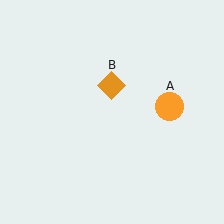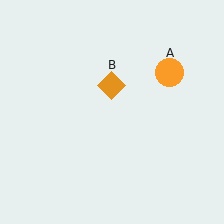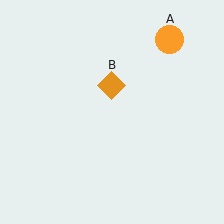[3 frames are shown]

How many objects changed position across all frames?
1 object changed position: orange circle (object A).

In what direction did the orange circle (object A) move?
The orange circle (object A) moved up.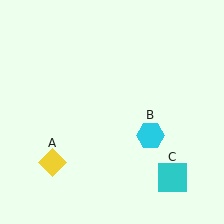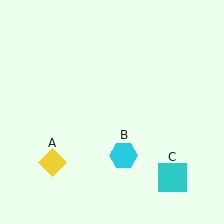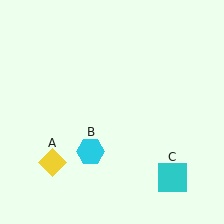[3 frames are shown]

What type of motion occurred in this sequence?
The cyan hexagon (object B) rotated clockwise around the center of the scene.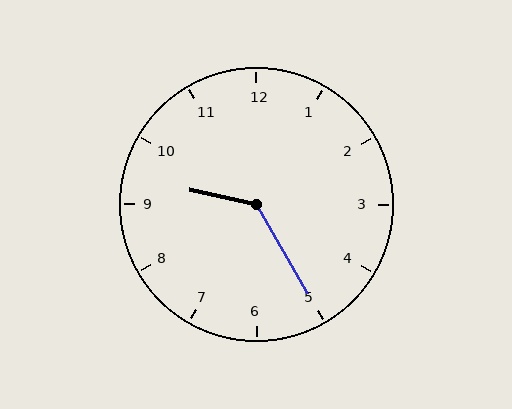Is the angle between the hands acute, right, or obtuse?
It is obtuse.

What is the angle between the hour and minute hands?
Approximately 132 degrees.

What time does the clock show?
9:25.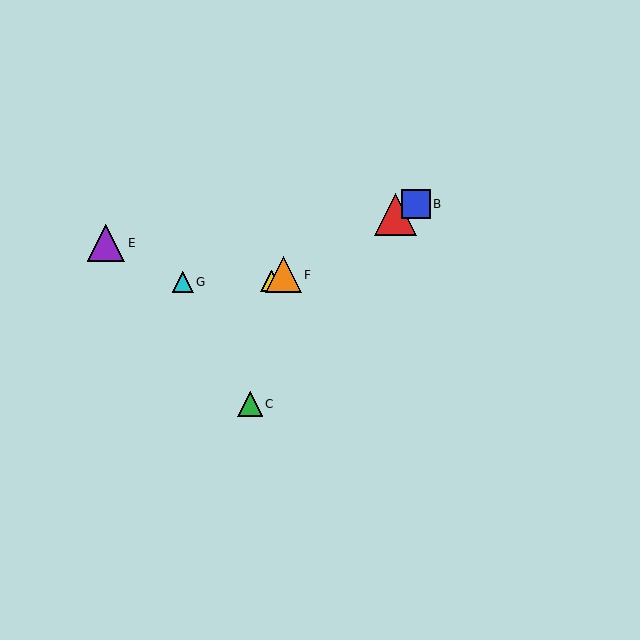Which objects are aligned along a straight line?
Objects A, B, D, F are aligned along a straight line.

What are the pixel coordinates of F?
Object F is at (284, 275).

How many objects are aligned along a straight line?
4 objects (A, B, D, F) are aligned along a straight line.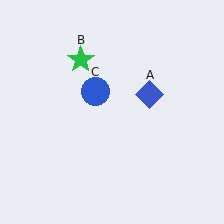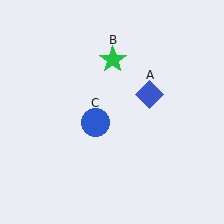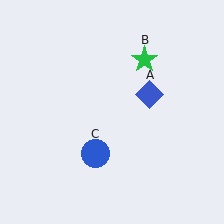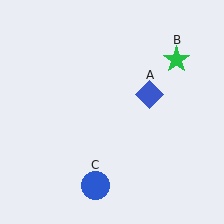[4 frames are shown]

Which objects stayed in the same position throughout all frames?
Blue diamond (object A) remained stationary.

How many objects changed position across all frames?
2 objects changed position: green star (object B), blue circle (object C).